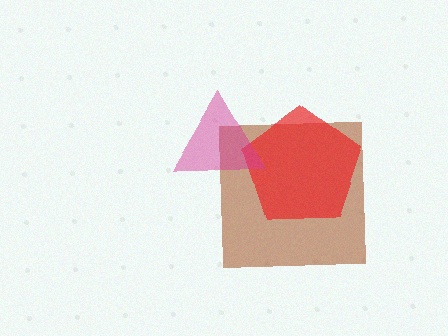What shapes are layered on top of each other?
The layered shapes are: a brown square, a red pentagon, a magenta triangle.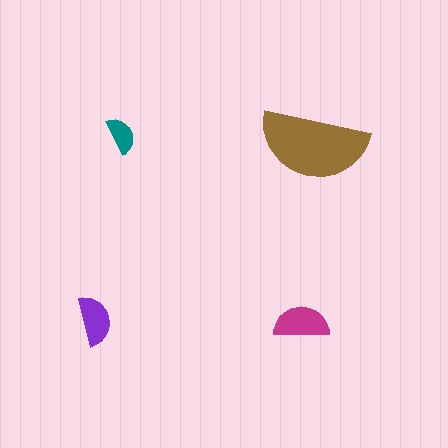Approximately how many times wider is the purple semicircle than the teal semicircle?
About 1.5 times wider.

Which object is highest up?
The teal semicircle is topmost.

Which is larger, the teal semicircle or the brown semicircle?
The brown one.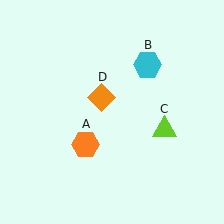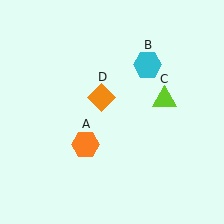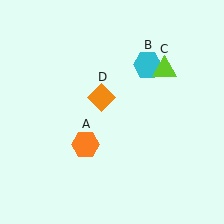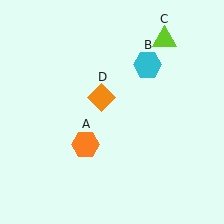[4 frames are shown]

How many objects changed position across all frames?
1 object changed position: lime triangle (object C).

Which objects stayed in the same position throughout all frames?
Orange hexagon (object A) and cyan hexagon (object B) and orange diamond (object D) remained stationary.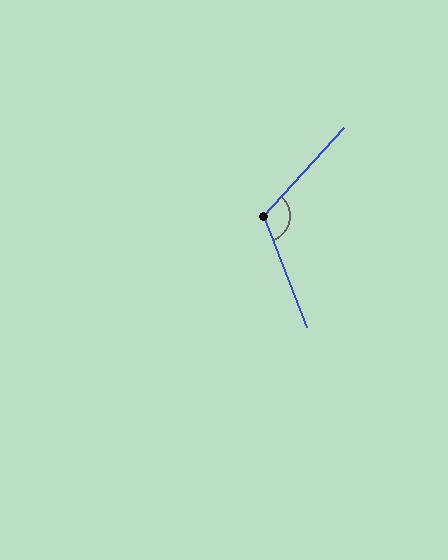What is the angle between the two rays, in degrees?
Approximately 117 degrees.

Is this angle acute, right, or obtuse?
It is obtuse.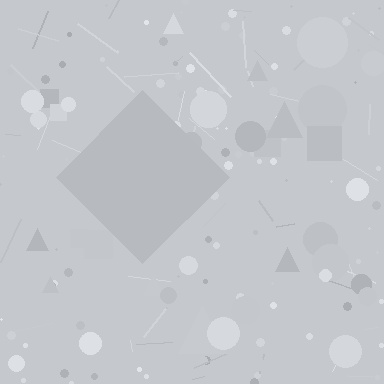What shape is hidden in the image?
A diamond is hidden in the image.